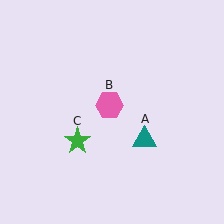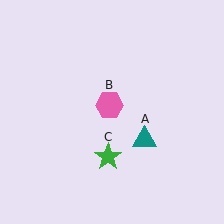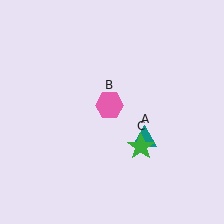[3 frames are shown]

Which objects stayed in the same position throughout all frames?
Teal triangle (object A) and pink hexagon (object B) remained stationary.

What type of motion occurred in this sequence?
The green star (object C) rotated counterclockwise around the center of the scene.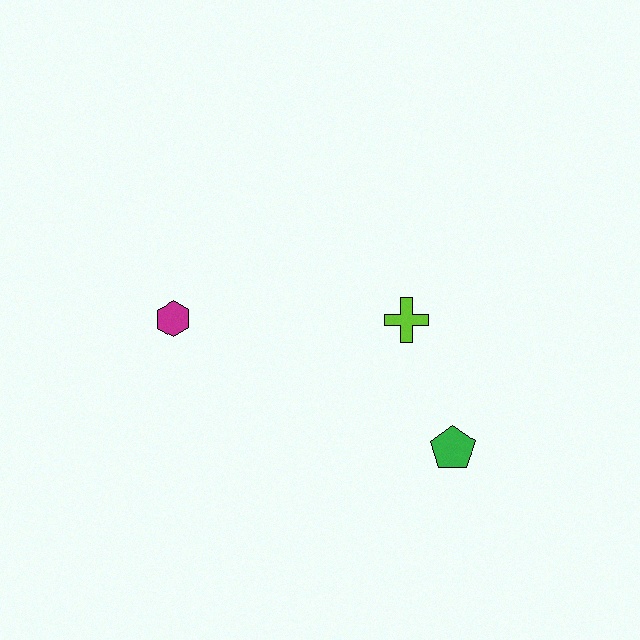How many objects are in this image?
There are 3 objects.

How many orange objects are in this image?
There are no orange objects.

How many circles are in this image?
There are no circles.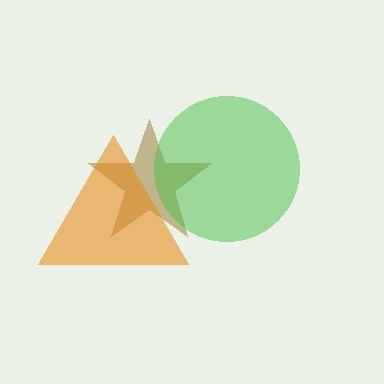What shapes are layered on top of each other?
The layered shapes are: a brown star, an orange triangle, a green circle.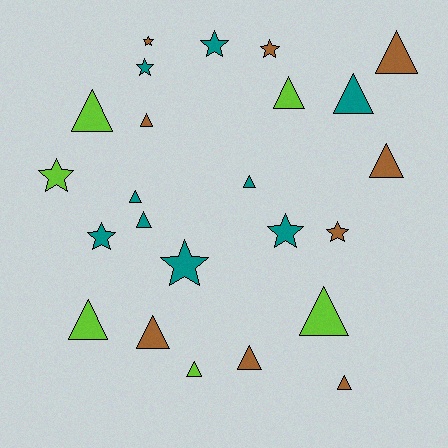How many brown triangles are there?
There are 6 brown triangles.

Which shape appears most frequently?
Triangle, with 15 objects.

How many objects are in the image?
There are 24 objects.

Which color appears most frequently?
Teal, with 9 objects.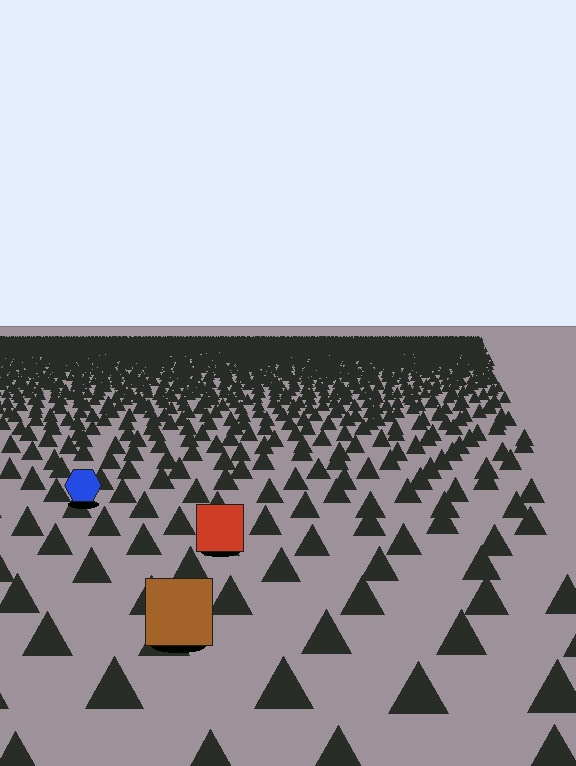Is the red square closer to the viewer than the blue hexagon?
Yes. The red square is closer — you can tell from the texture gradient: the ground texture is coarser near it.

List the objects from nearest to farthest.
From nearest to farthest: the brown square, the red square, the blue hexagon.